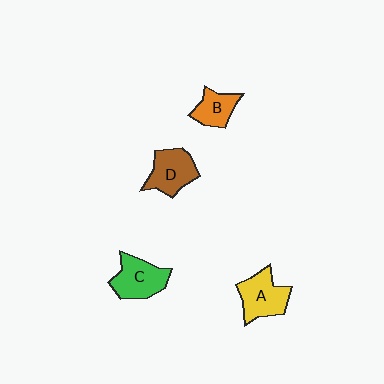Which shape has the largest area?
Shape A (yellow).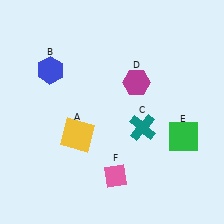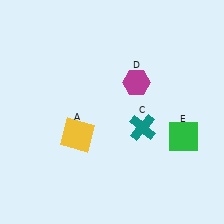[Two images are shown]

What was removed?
The blue hexagon (B), the pink diamond (F) were removed in Image 2.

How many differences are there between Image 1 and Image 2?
There are 2 differences between the two images.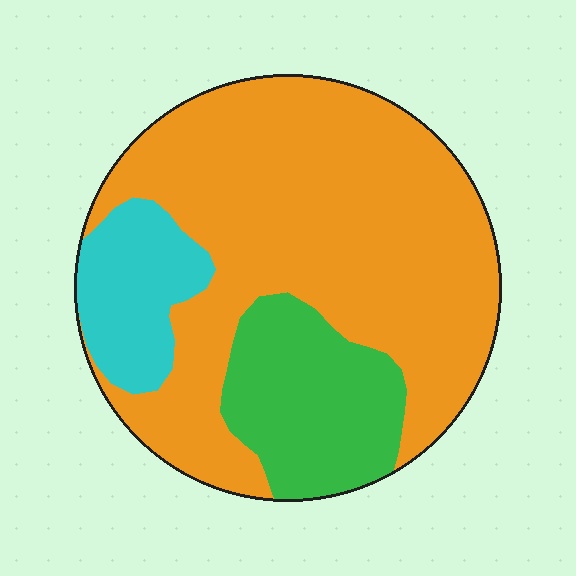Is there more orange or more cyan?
Orange.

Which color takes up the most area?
Orange, at roughly 70%.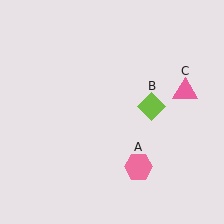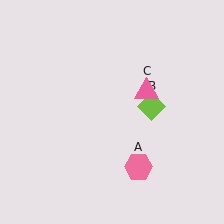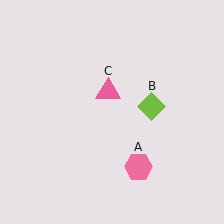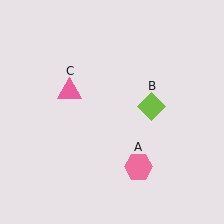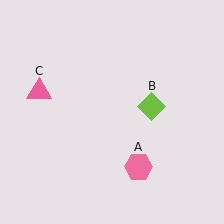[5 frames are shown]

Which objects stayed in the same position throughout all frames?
Pink hexagon (object A) and lime diamond (object B) remained stationary.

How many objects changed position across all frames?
1 object changed position: pink triangle (object C).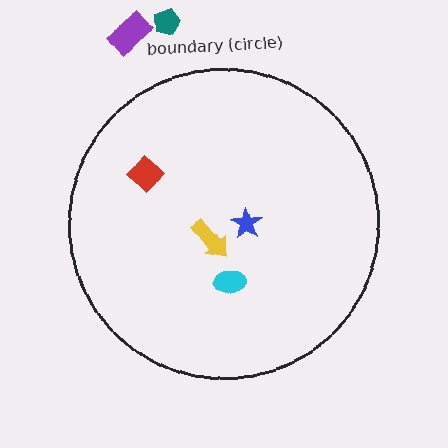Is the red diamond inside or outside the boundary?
Inside.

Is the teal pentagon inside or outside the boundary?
Outside.